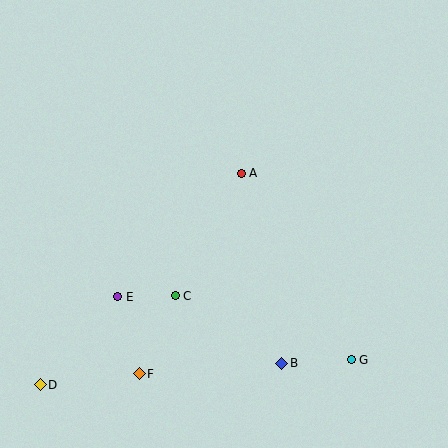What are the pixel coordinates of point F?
Point F is at (139, 374).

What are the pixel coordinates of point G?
Point G is at (351, 360).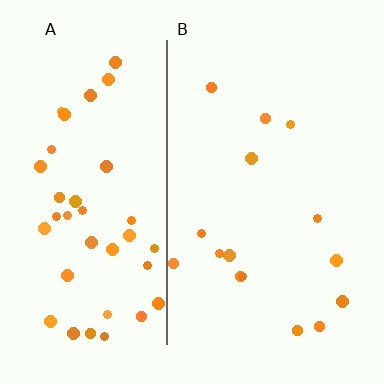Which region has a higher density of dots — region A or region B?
A (the left).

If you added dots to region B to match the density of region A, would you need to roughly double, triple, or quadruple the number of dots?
Approximately triple.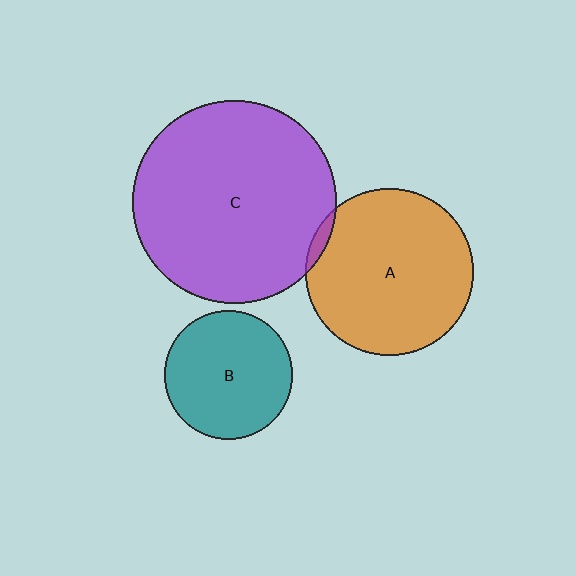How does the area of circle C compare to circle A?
Approximately 1.5 times.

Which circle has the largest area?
Circle C (purple).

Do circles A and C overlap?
Yes.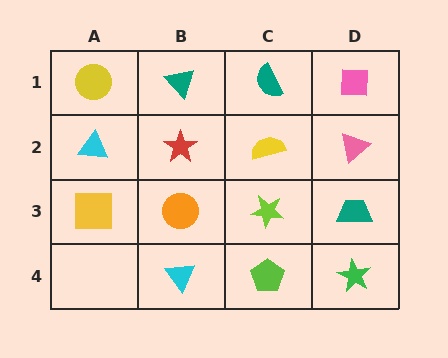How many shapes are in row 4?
3 shapes.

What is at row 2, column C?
A yellow semicircle.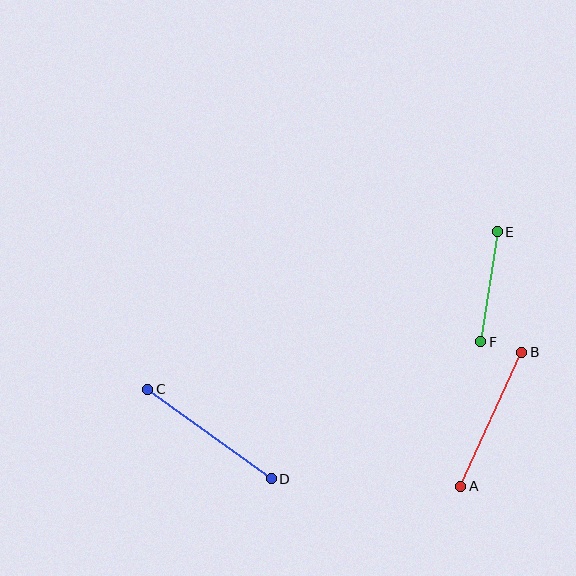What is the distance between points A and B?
The distance is approximately 147 pixels.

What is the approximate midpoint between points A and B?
The midpoint is at approximately (491, 419) pixels.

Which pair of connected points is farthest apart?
Points C and D are farthest apart.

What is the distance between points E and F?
The distance is approximately 111 pixels.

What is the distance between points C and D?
The distance is approximately 152 pixels.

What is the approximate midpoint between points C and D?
The midpoint is at approximately (209, 434) pixels.